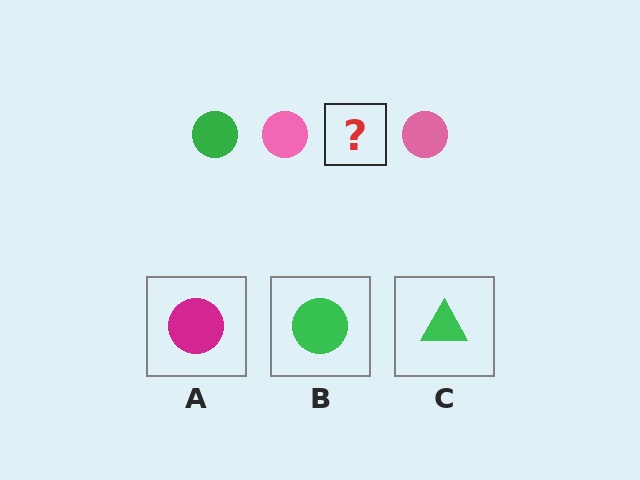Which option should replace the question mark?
Option B.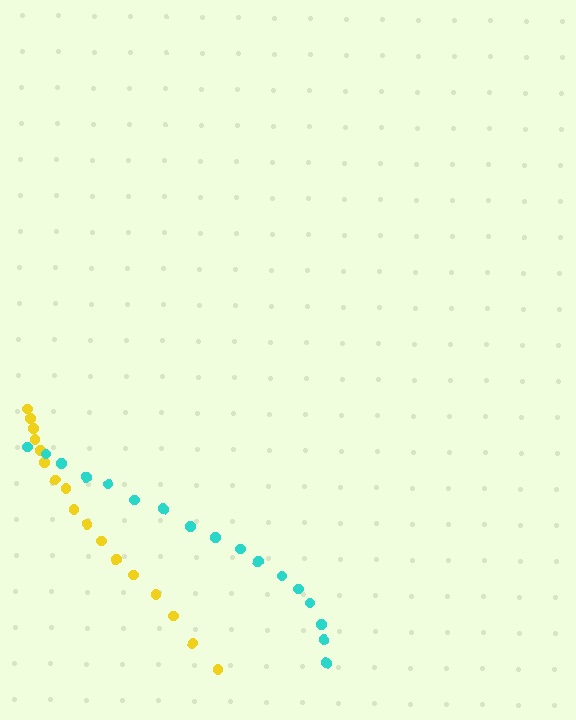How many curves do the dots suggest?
There are 2 distinct paths.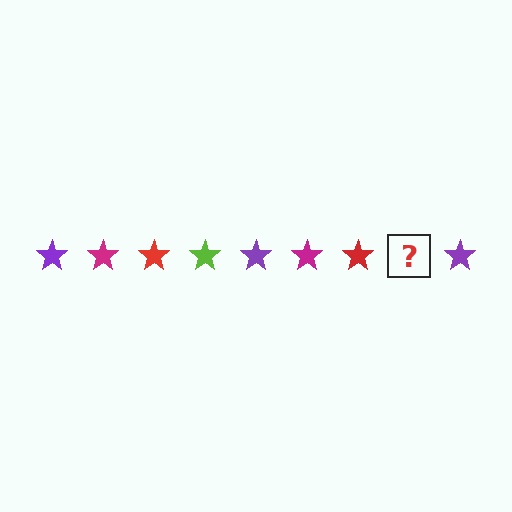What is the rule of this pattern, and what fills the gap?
The rule is that the pattern cycles through purple, magenta, red, lime stars. The gap should be filled with a lime star.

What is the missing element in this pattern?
The missing element is a lime star.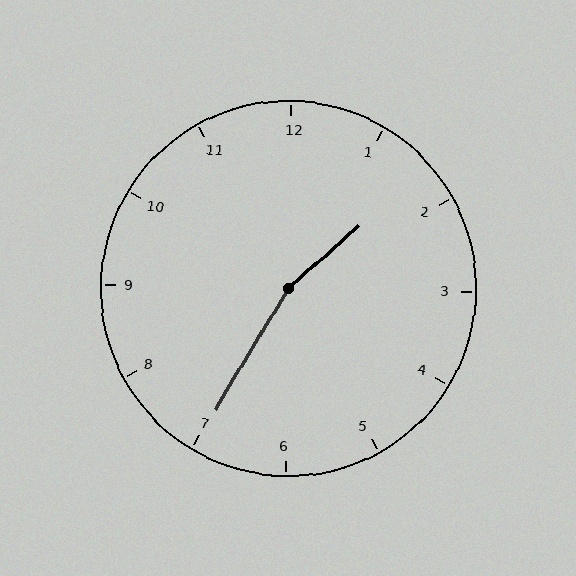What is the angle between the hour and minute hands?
Approximately 162 degrees.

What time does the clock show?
1:35.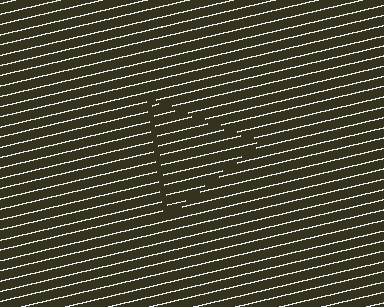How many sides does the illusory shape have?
3 sides — the line-ends trace a triangle.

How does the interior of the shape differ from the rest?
The interior of the shape contains the same grating, shifted by half a period — the contour is defined by the phase discontinuity where line-ends from the inner and outer gratings abut.